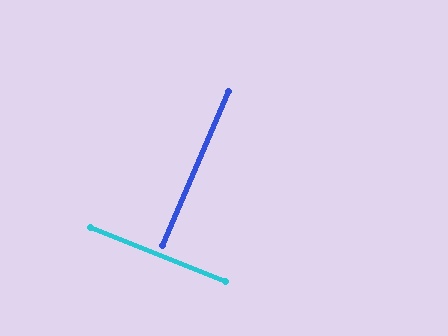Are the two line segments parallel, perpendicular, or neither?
Perpendicular — they meet at approximately 89°.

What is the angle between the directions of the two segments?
Approximately 89 degrees.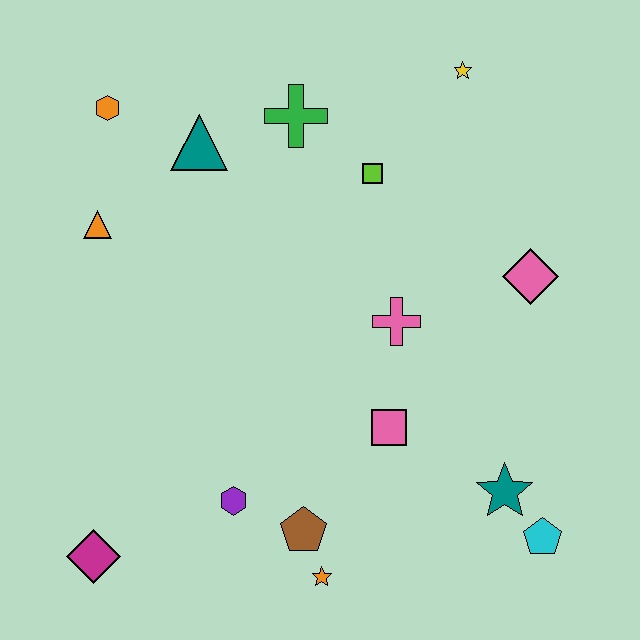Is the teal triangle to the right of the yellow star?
No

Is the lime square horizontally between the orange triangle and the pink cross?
Yes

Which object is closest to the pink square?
The pink cross is closest to the pink square.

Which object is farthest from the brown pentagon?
The yellow star is farthest from the brown pentagon.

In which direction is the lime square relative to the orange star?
The lime square is above the orange star.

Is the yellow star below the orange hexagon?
No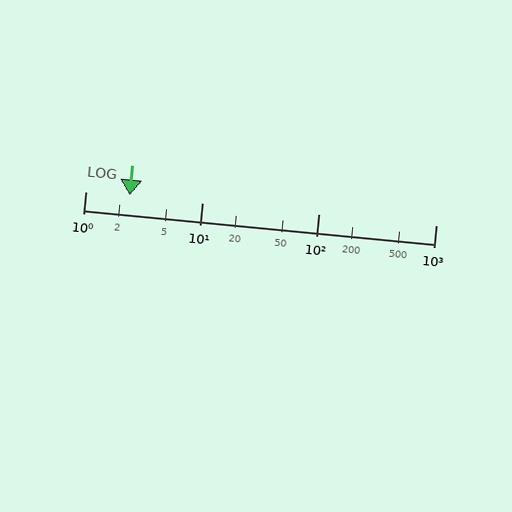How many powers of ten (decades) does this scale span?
The scale spans 3 decades, from 1 to 1000.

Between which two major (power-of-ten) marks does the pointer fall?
The pointer is between 1 and 10.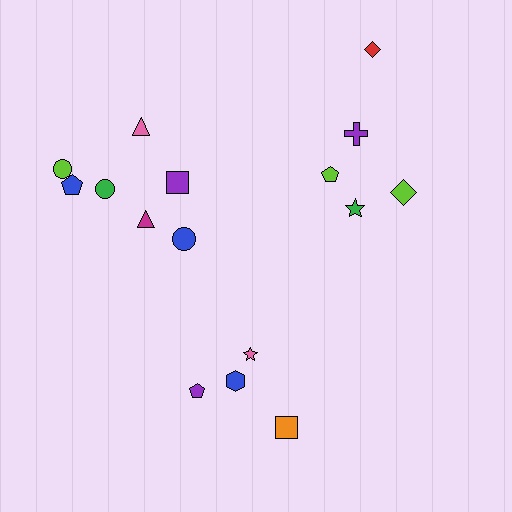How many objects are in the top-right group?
There are 5 objects.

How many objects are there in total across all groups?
There are 16 objects.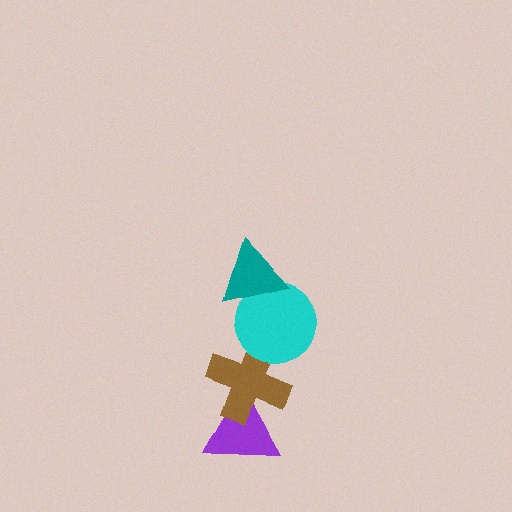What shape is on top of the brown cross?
The cyan circle is on top of the brown cross.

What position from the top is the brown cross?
The brown cross is 3rd from the top.